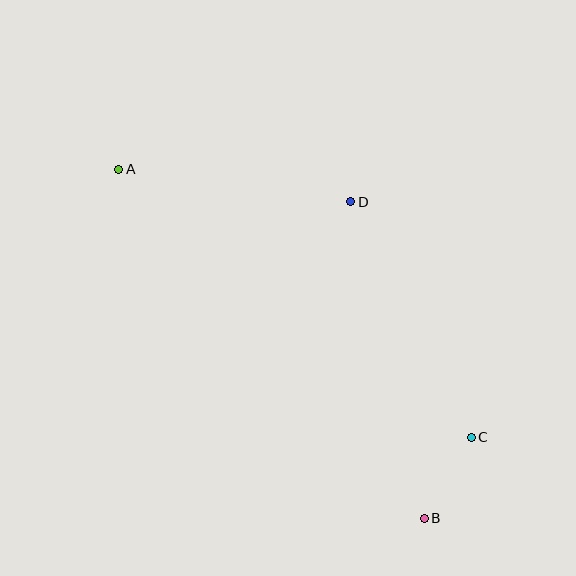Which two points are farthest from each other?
Points A and B are farthest from each other.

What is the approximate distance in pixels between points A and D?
The distance between A and D is approximately 234 pixels.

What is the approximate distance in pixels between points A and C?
The distance between A and C is approximately 443 pixels.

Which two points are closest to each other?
Points B and C are closest to each other.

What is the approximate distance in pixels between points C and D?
The distance between C and D is approximately 265 pixels.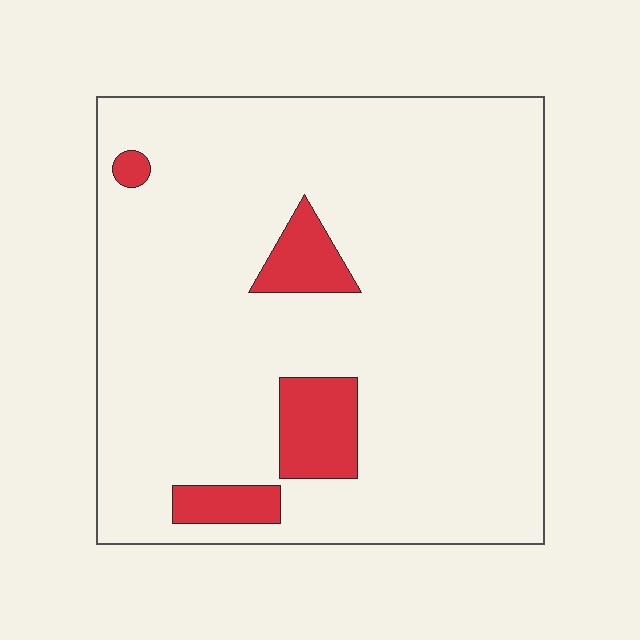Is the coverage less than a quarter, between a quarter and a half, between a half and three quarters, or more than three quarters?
Less than a quarter.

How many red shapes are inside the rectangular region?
4.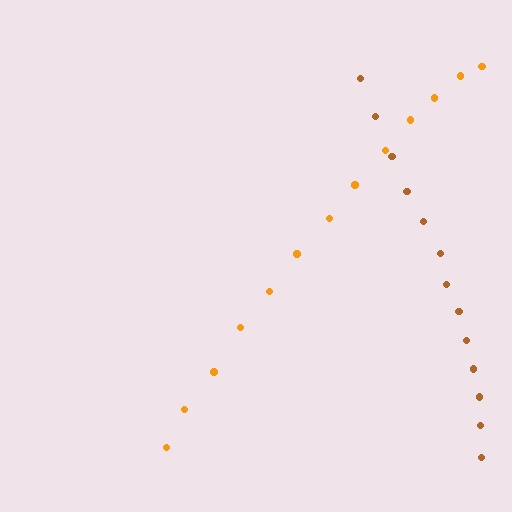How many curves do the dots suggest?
There are 2 distinct paths.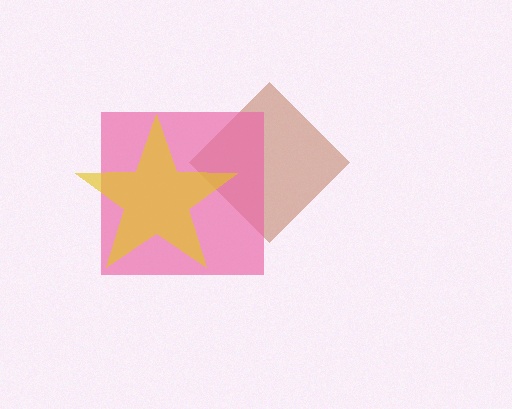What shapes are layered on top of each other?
The layered shapes are: a brown diamond, a pink square, a yellow star.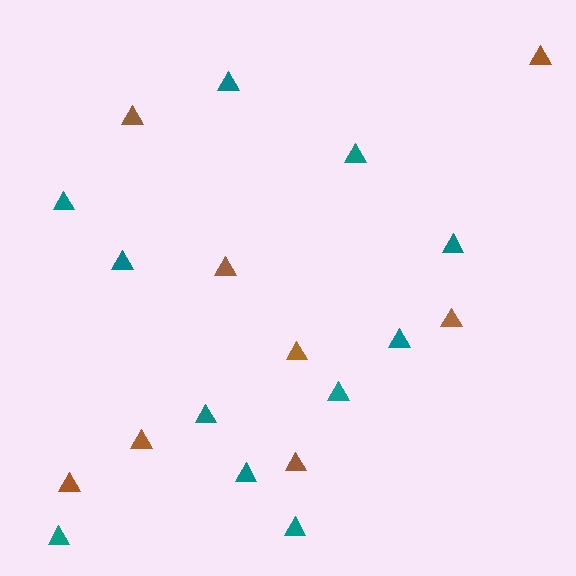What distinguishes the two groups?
There are 2 groups: one group of brown triangles (8) and one group of teal triangles (11).